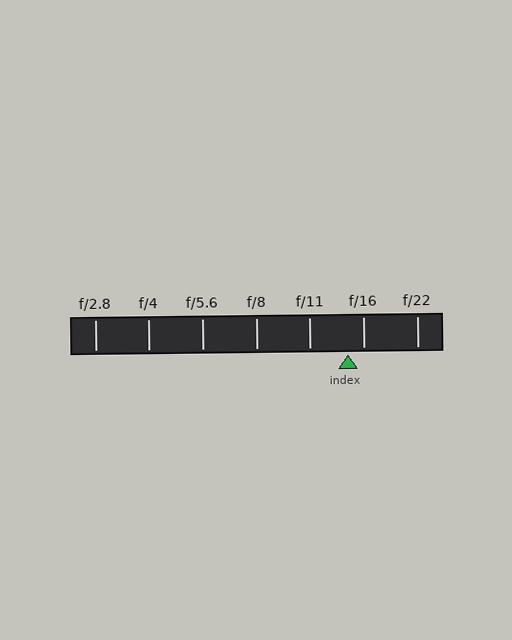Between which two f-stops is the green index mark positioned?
The index mark is between f/11 and f/16.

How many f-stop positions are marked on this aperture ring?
There are 7 f-stop positions marked.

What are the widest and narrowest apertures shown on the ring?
The widest aperture shown is f/2.8 and the narrowest is f/22.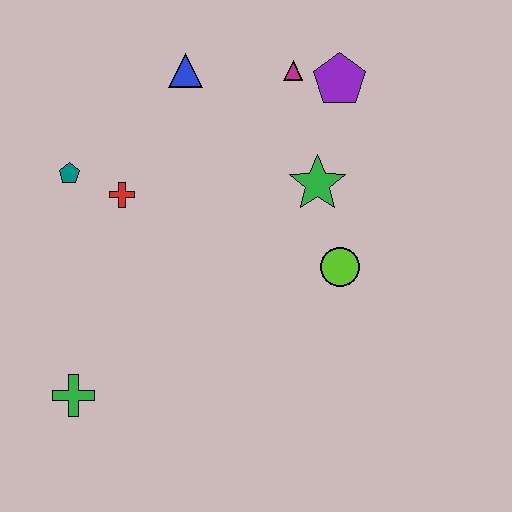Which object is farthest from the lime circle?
The green cross is farthest from the lime circle.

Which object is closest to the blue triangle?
The magenta triangle is closest to the blue triangle.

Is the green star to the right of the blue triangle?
Yes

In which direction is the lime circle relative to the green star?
The lime circle is below the green star.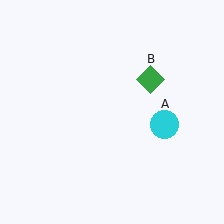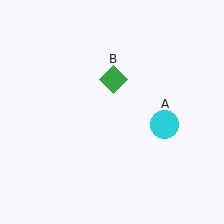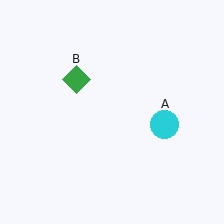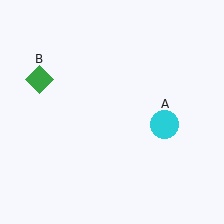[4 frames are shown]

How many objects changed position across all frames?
1 object changed position: green diamond (object B).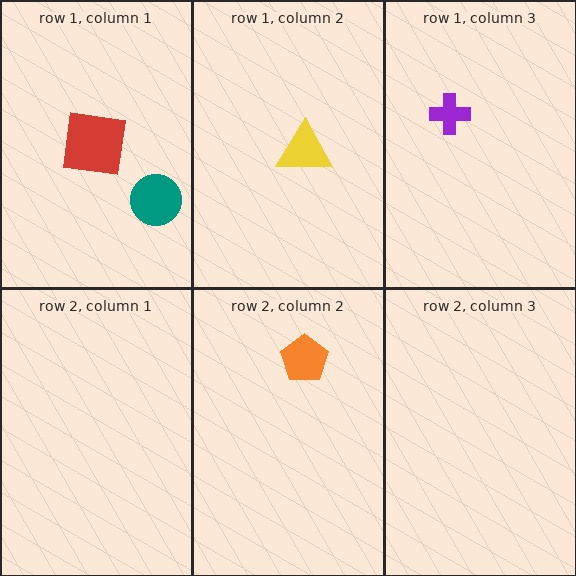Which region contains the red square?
The row 1, column 1 region.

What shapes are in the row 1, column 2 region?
The yellow triangle.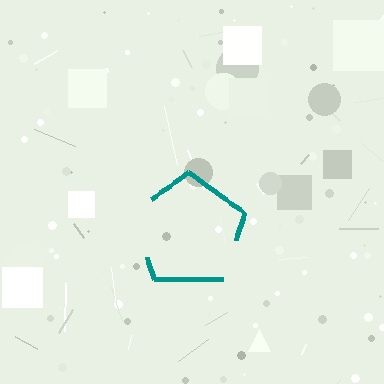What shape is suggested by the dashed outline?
The dashed outline suggests a pentagon.